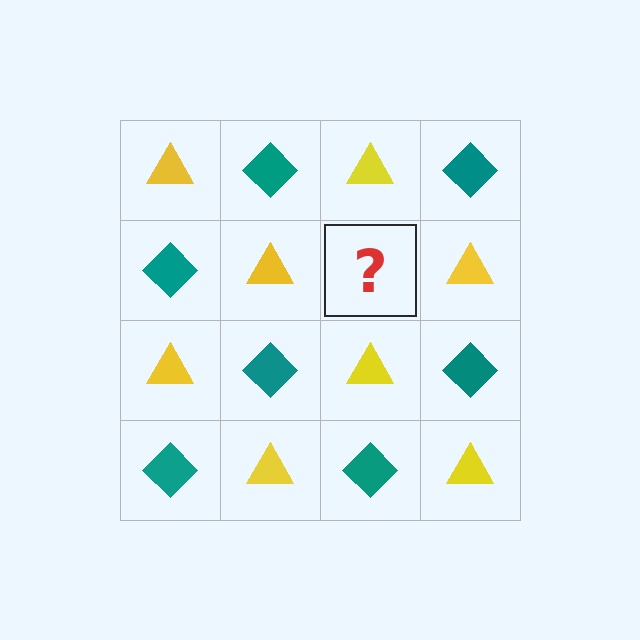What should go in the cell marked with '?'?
The missing cell should contain a teal diamond.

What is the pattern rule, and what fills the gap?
The rule is that it alternates yellow triangle and teal diamond in a checkerboard pattern. The gap should be filled with a teal diamond.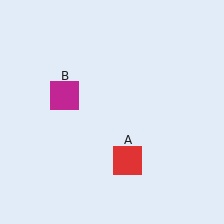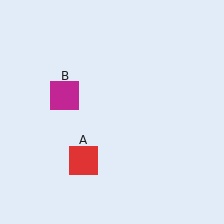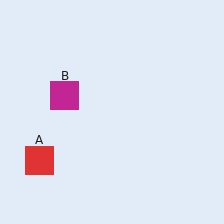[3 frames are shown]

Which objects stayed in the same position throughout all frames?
Magenta square (object B) remained stationary.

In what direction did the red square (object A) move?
The red square (object A) moved left.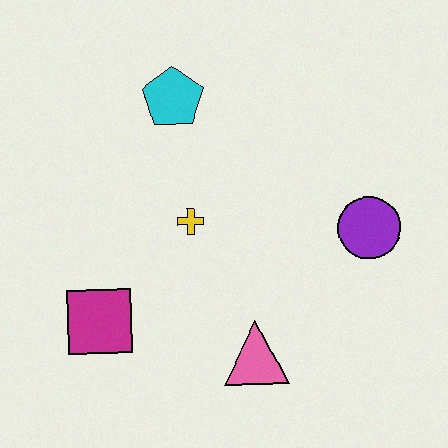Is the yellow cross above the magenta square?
Yes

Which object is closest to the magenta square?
The yellow cross is closest to the magenta square.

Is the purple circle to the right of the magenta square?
Yes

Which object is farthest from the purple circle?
The magenta square is farthest from the purple circle.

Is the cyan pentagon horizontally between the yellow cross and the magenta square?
Yes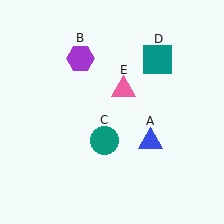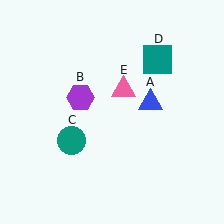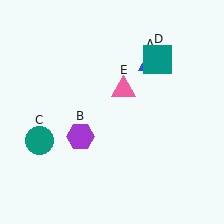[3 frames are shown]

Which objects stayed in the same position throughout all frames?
Teal square (object D) and pink triangle (object E) remained stationary.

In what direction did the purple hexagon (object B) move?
The purple hexagon (object B) moved down.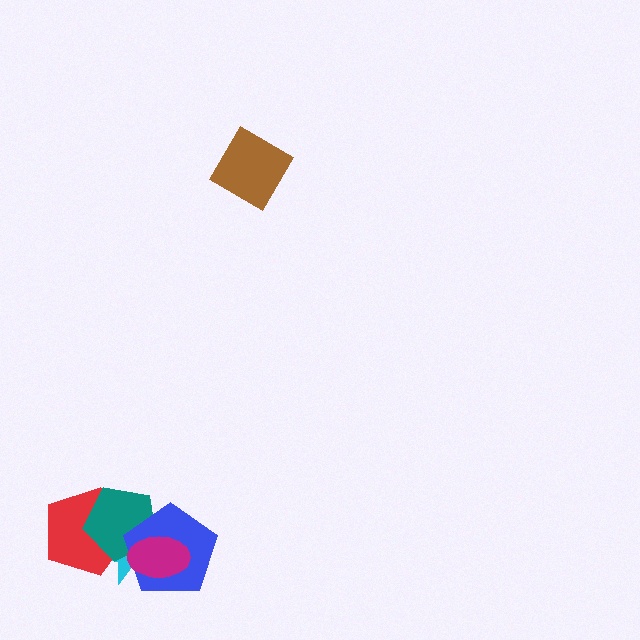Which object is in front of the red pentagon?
The teal pentagon is in front of the red pentagon.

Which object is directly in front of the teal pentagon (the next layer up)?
The blue pentagon is directly in front of the teal pentagon.